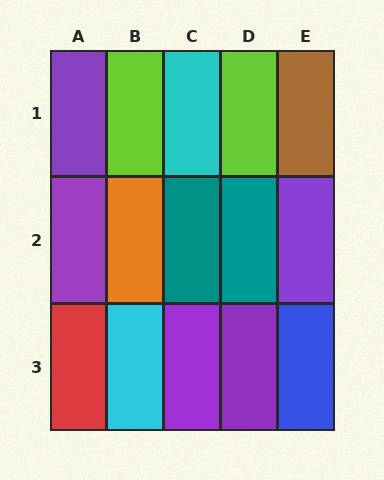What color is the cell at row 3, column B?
Cyan.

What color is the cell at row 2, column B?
Orange.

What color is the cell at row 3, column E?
Blue.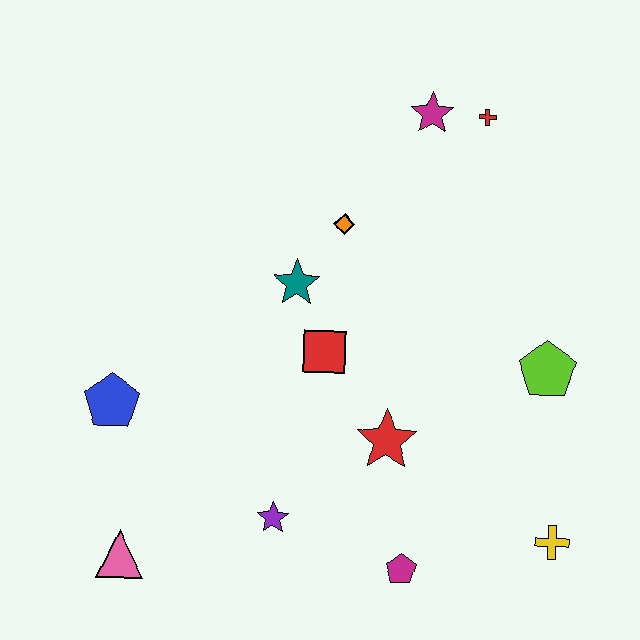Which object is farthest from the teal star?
The yellow cross is farthest from the teal star.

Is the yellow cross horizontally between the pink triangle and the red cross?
No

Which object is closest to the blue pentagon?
The pink triangle is closest to the blue pentagon.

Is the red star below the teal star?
Yes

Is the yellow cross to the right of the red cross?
Yes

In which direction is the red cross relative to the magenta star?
The red cross is to the right of the magenta star.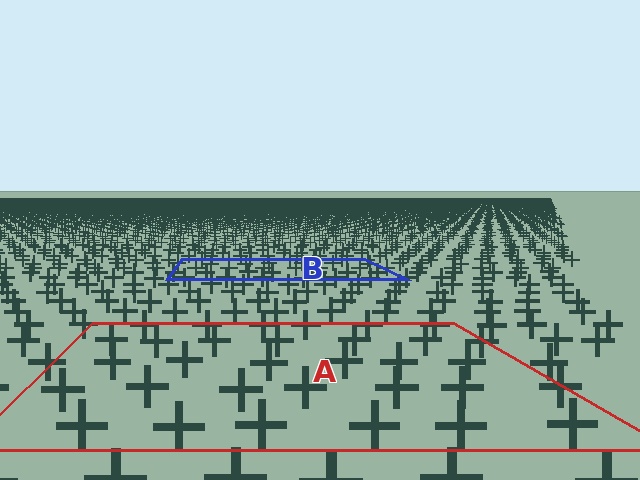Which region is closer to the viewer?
Region A is closer. The texture elements there are larger and more spread out.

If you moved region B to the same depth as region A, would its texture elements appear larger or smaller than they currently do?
They would appear larger. At a closer depth, the same texture elements are projected at a bigger on-screen size.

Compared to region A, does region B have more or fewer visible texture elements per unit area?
Region B has more texture elements per unit area — they are packed more densely because it is farther away.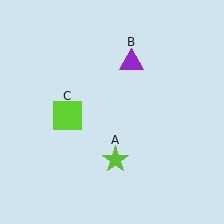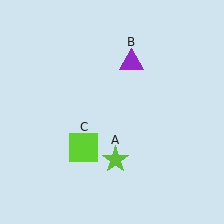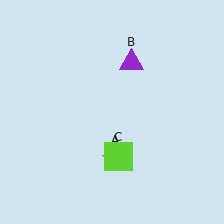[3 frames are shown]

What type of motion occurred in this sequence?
The lime square (object C) rotated counterclockwise around the center of the scene.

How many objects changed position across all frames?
1 object changed position: lime square (object C).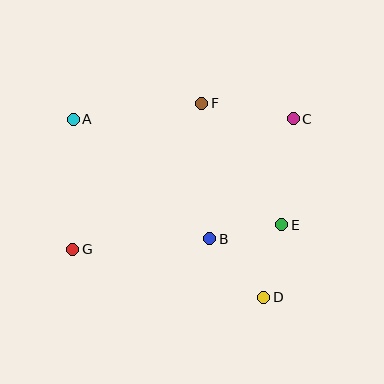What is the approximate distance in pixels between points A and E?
The distance between A and E is approximately 234 pixels.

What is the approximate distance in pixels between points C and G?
The distance between C and G is approximately 256 pixels.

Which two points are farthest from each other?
Points A and D are farthest from each other.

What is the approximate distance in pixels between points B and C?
The distance between B and C is approximately 146 pixels.